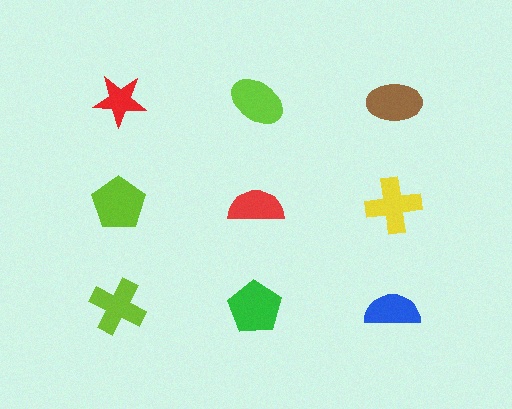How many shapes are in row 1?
3 shapes.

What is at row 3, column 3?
A blue semicircle.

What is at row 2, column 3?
A yellow cross.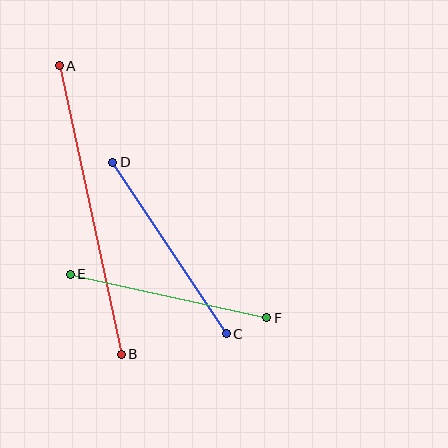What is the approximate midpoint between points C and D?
The midpoint is at approximately (169, 248) pixels.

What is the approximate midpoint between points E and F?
The midpoint is at approximately (169, 296) pixels.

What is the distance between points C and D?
The distance is approximately 205 pixels.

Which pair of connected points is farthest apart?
Points A and B are farthest apart.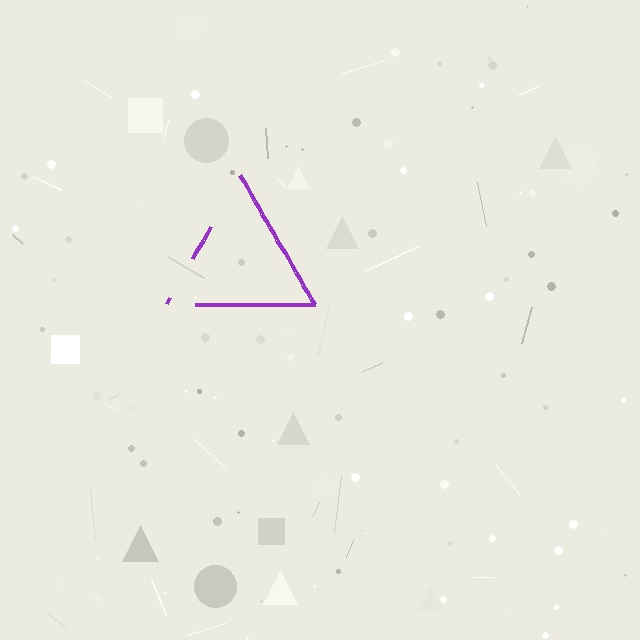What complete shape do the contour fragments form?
The contour fragments form a triangle.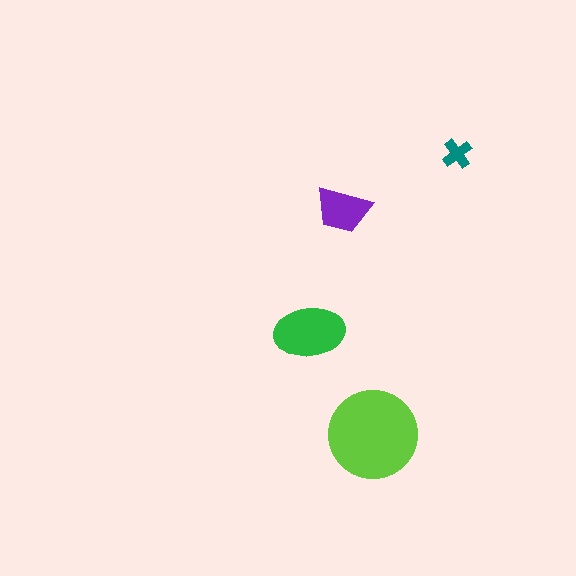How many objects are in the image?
There are 4 objects in the image.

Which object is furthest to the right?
The teal cross is rightmost.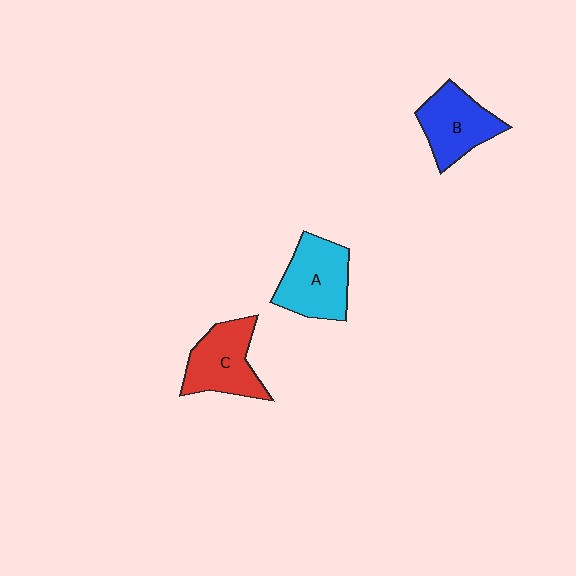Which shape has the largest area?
Shape A (cyan).